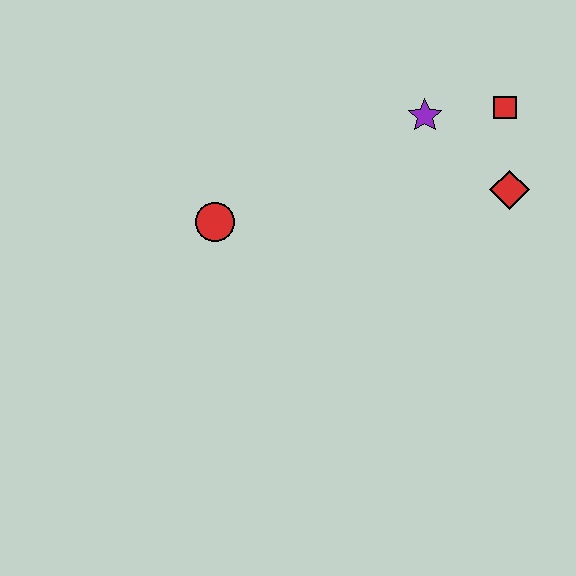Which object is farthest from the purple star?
The red circle is farthest from the purple star.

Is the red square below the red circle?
No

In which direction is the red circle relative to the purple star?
The red circle is to the left of the purple star.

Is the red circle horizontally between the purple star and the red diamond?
No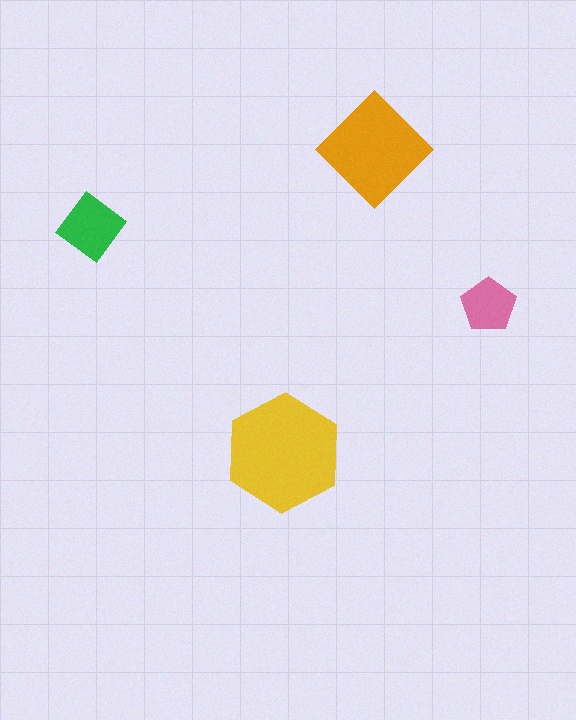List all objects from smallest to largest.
The pink pentagon, the green diamond, the orange diamond, the yellow hexagon.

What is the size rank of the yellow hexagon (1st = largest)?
1st.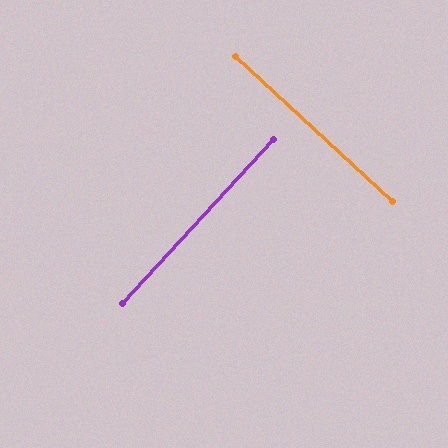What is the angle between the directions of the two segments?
Approximately 90 degrees.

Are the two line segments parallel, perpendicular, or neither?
Perpendicular — they meet at approximately 90°.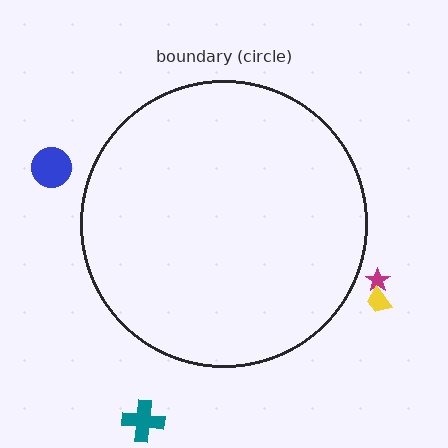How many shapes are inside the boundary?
0 inside, 4 outside.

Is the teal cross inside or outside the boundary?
Outside.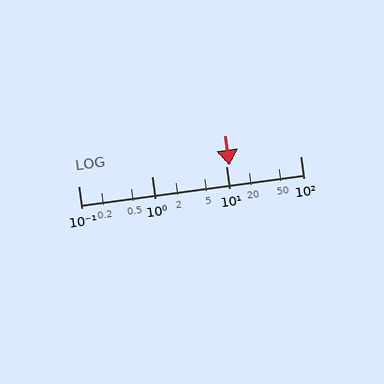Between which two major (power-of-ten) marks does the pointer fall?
The pointer is between 10 and 100.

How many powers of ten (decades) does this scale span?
The scale spans 3 decades, from 0.1 to 100.